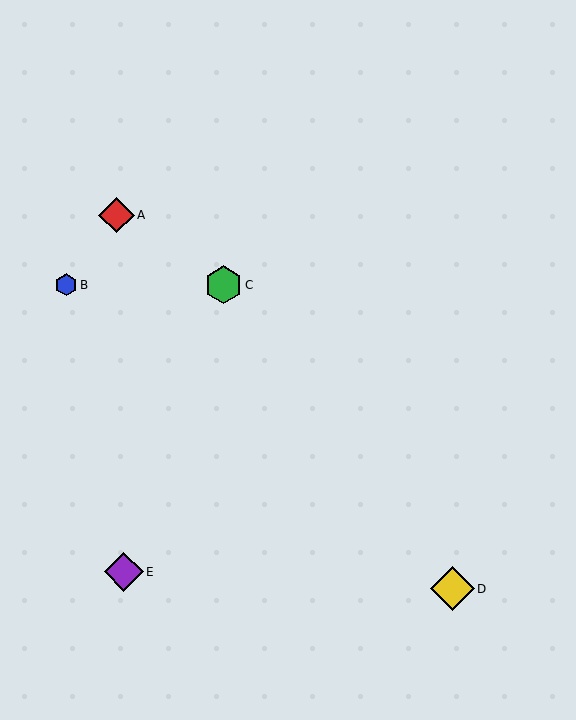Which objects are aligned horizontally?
Objects B, C are aligned horizontally.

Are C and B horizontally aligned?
Yes, both are at y≈285.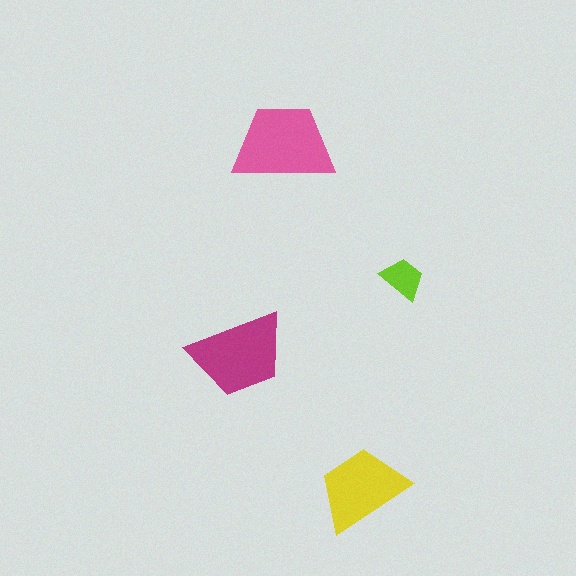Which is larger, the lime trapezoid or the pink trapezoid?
The pink one.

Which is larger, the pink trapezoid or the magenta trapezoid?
The pink one.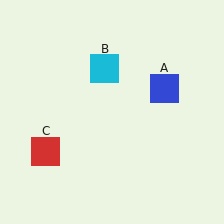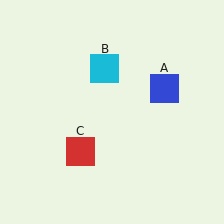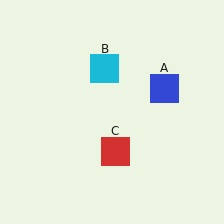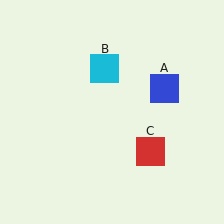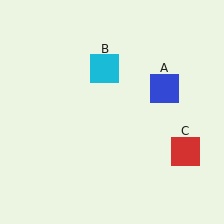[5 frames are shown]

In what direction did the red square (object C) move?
The red square (object C) moved right.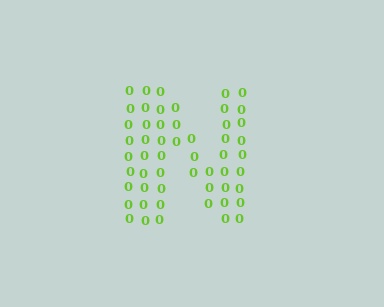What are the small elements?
The small elements are digit 0's.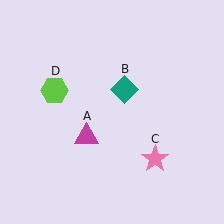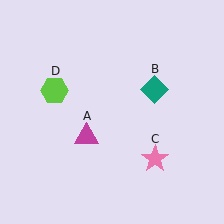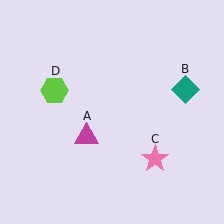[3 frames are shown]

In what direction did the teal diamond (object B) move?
The teal diamond (object B) moved right.